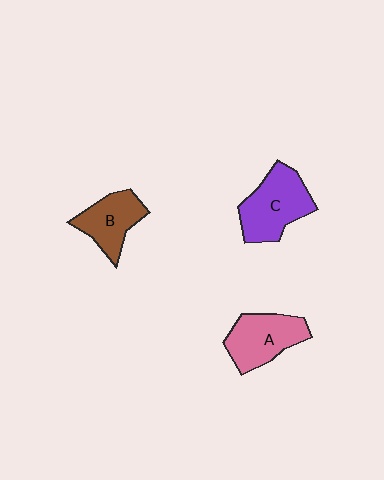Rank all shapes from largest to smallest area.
From largest to smallest: C (purple), A (pink), B (brown).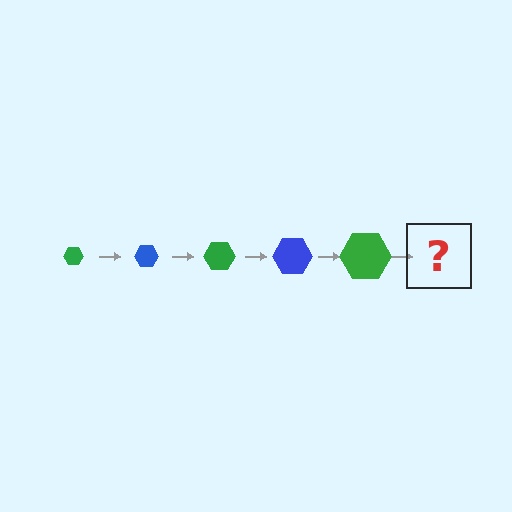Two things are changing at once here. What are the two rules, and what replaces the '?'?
The two rules are that the hexagon grows larger each step and the color cycles through green and blue. The '?' should be a blue hexagon, larger than the previous one.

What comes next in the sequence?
The next element should be a blue hexagon, larger than the previous one.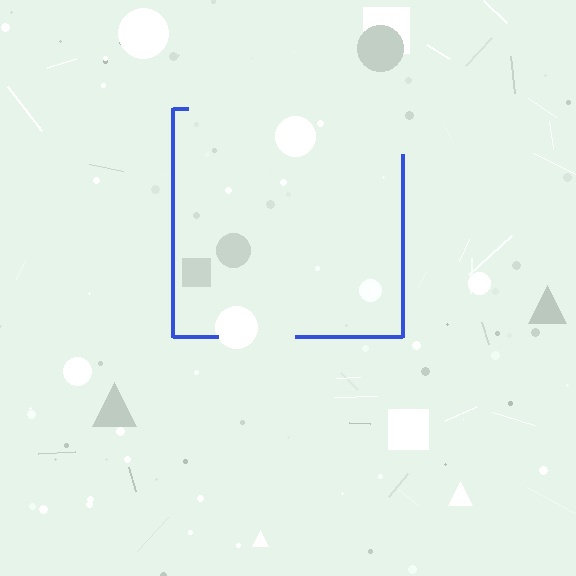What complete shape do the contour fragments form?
The contour fragments form a square.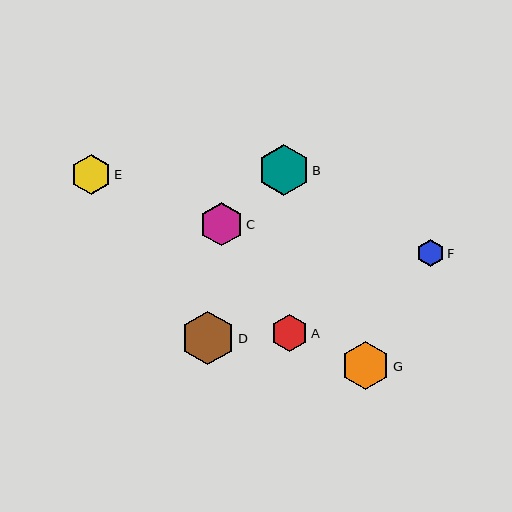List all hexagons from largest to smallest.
From largest to smallest: D, B, G, C, E, A, F.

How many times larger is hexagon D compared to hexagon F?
Hexagon D is approximately 2.0 times the size of hexagon F.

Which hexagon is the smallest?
Hexagon F is the smallest with a size of approximately 27 pixels.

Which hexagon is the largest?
Hexagon D is the largest with a size of approximately 54 pixels.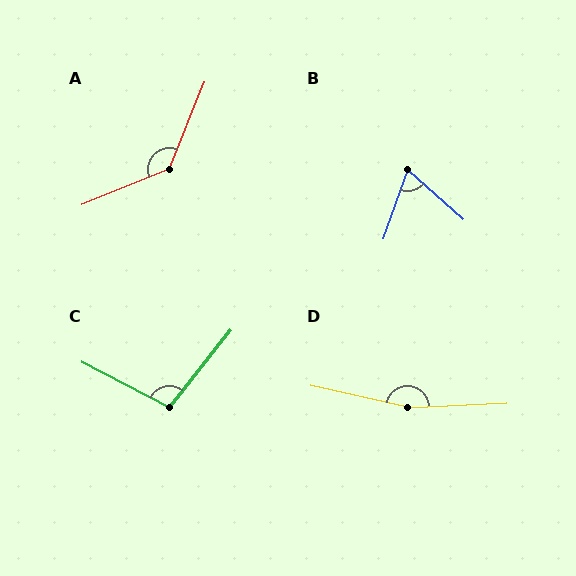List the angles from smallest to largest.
B (68°), C (101°), A (134°), D (165°).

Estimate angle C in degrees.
Approximately 101 degrees.